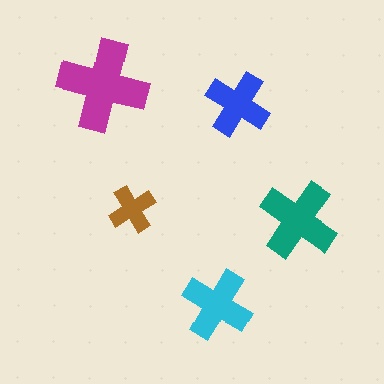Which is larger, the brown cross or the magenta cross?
The magenta one.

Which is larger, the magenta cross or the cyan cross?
The magenta one.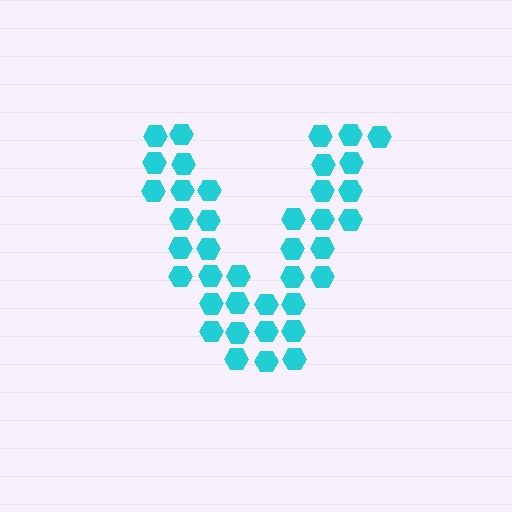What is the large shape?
The large shape is the letter V.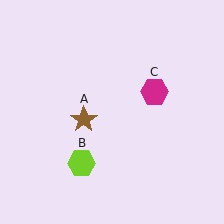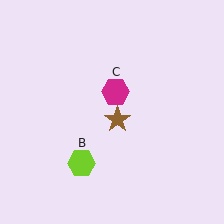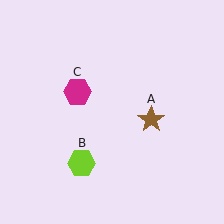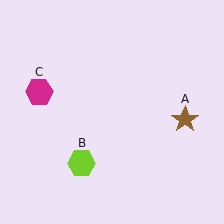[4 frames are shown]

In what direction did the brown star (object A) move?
The brown star (object A) moved right.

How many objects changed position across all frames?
2 objects changed position: brown star (object A), magenta hexagon (object C).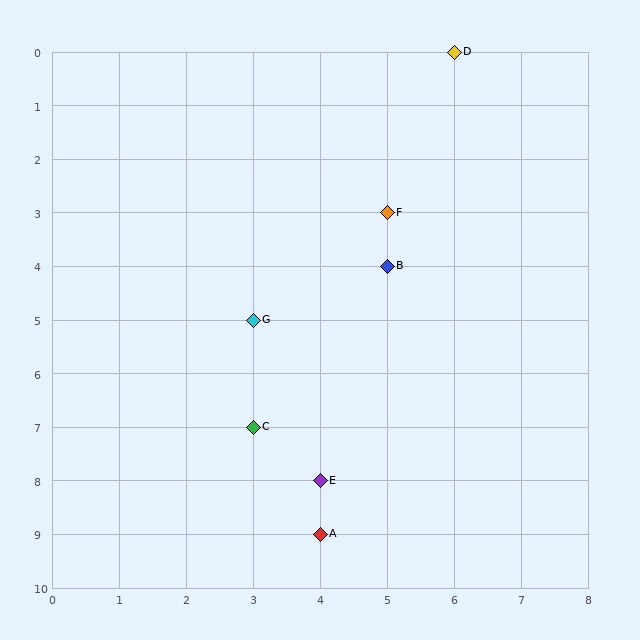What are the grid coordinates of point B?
Point B is at grid coordinates (5, 4).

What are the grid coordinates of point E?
Point E is at grid coordinates (4, 8).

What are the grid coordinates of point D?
Point D is at grid coordinates (6, 0).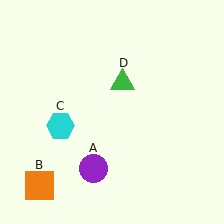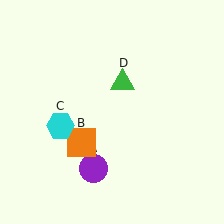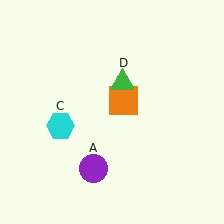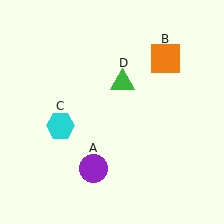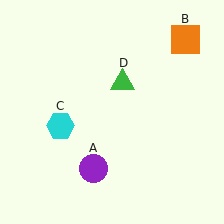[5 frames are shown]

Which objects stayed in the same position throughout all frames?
Purple circle (object A) and cyan hexagon (object C) and green triangle (object D) remained stationary.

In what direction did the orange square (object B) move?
The orange square (object B) moved up and to the right.